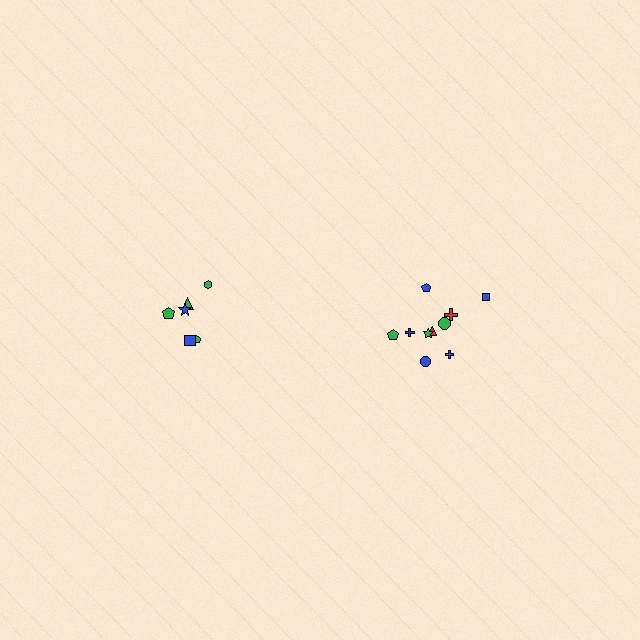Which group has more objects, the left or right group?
The right group.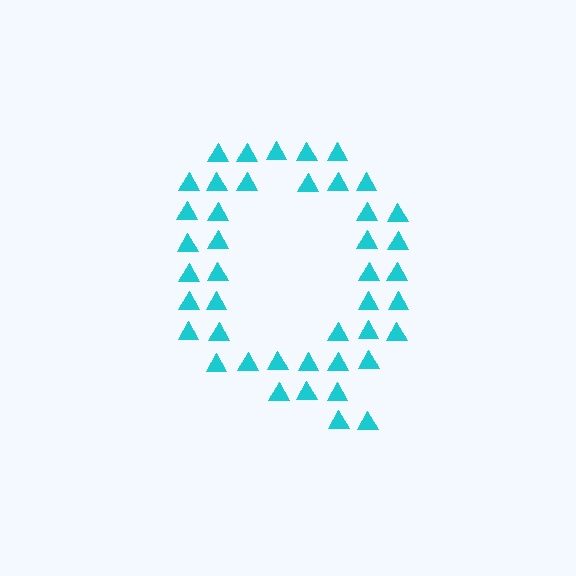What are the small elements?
The small elements are triangles.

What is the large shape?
The large shape is the letter Q.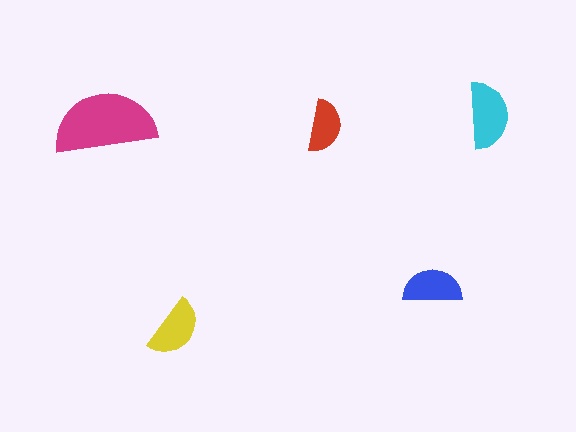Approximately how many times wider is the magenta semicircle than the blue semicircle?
About 1.5 times wider.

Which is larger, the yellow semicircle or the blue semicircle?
The yellow one.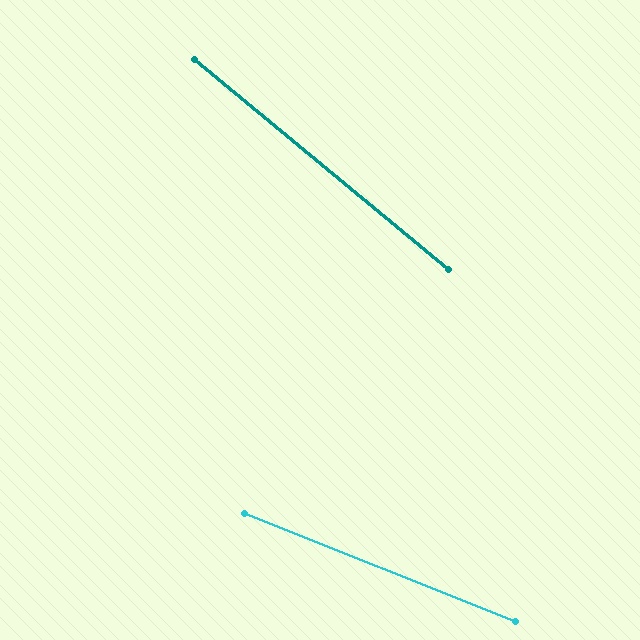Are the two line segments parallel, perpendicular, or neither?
Neither parallel nor perpendicular — they differ by about 18°.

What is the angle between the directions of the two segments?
Approximately 18 degrees.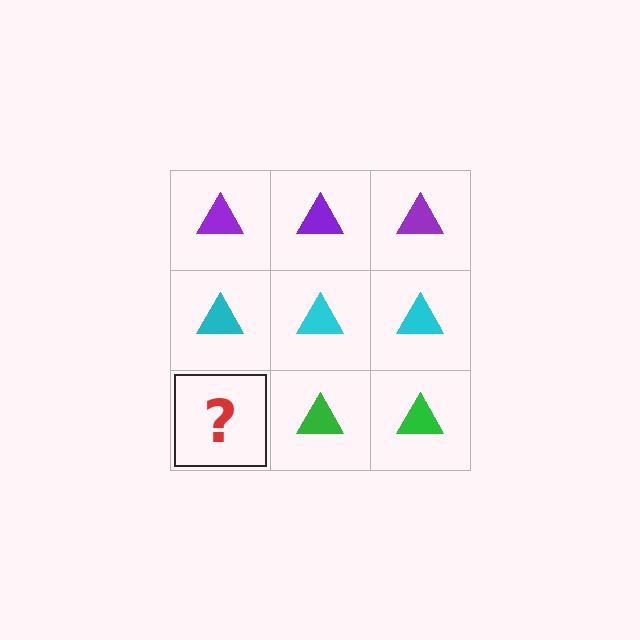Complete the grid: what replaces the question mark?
The question mark should be replaced with a green triangle.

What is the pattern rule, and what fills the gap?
The rule is that each row has a consistent color. The gap should be filled with a green triangle.